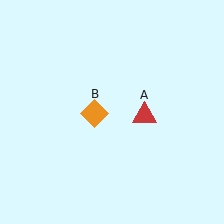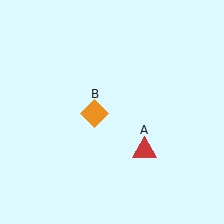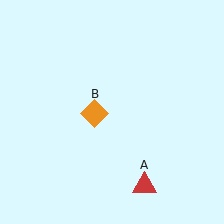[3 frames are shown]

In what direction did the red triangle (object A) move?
The red triangle (object A) moved down.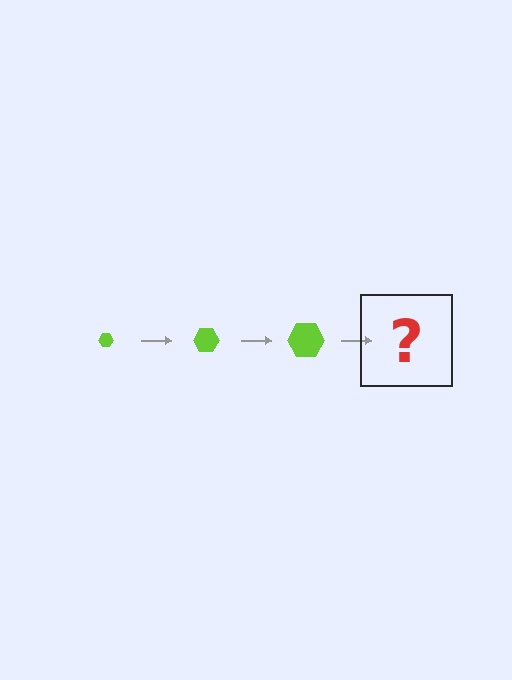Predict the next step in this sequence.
The next step is a lime hexagon, larger than the previous one.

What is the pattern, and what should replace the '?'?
The pattern is that the hexagon gets progressively larger each step. The '?' should be a lime hexagon, larger than the previous one.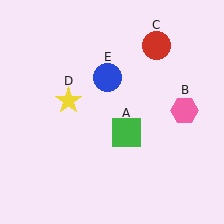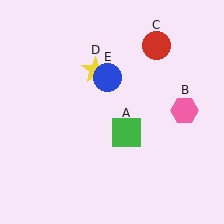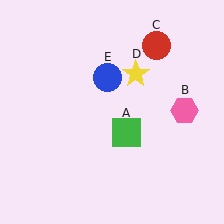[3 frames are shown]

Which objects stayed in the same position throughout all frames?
Green square (object A) and pink hexagon (object B) and red circle (object C) and blue circle (object E) remained stationary.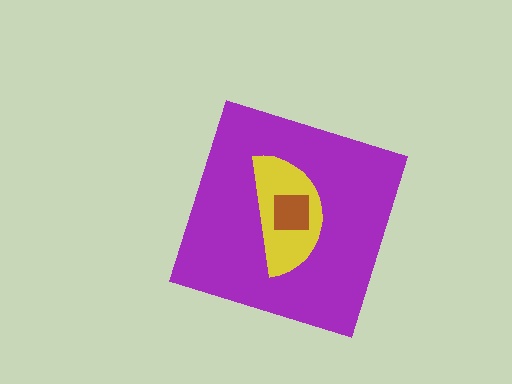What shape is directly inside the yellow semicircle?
The brown square.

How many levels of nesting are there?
3.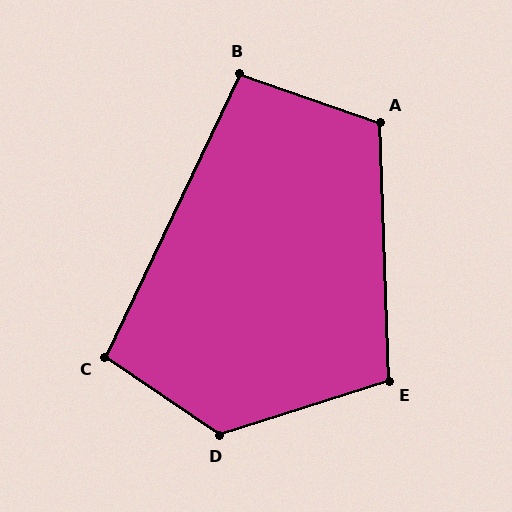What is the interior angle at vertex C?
Approximately 98 degrees (obtuse).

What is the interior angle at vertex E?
Approximately 106 degrees (obtuse).